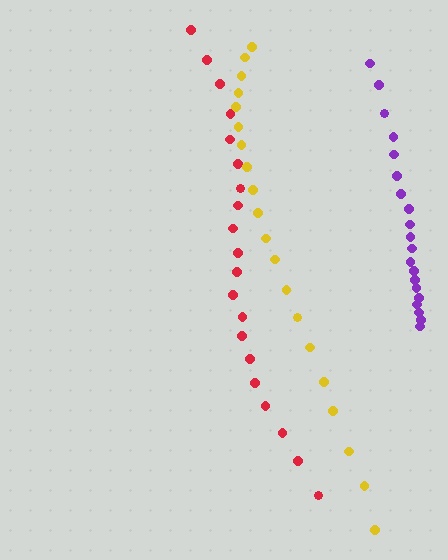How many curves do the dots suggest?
There are 3 distinct paths.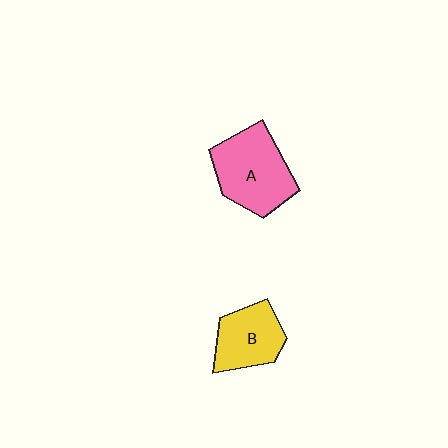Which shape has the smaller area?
Shape B (yellow).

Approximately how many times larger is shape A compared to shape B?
Approximately 1.4 times.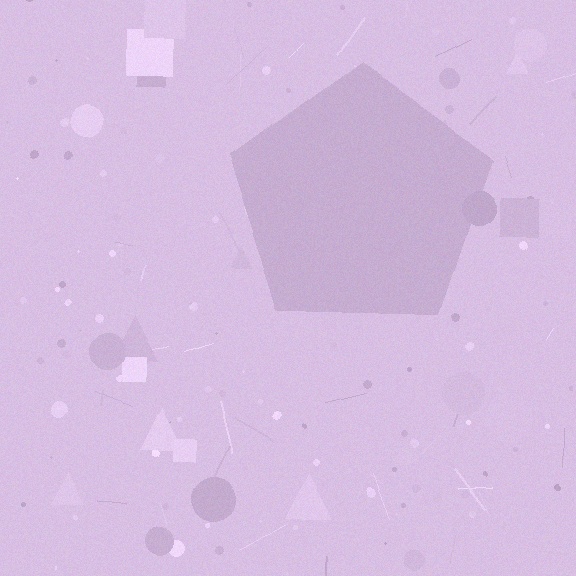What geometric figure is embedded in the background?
A pentagon is embedded in the background.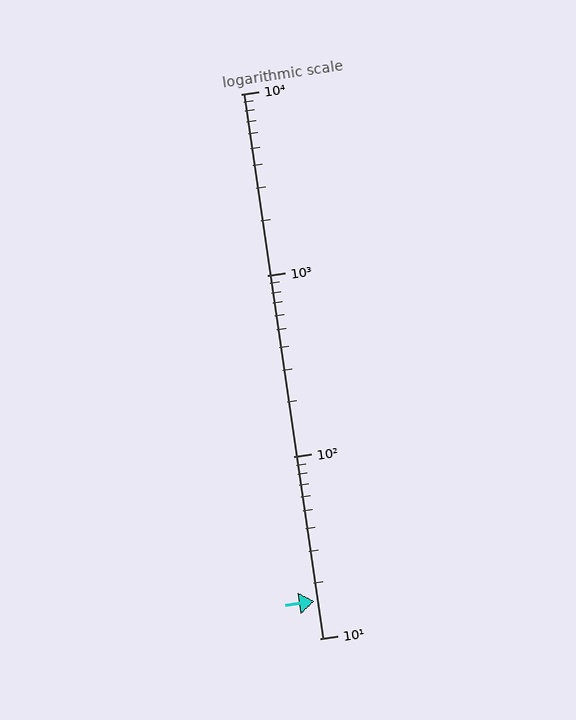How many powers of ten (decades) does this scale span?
The scale spans 3 decades, from 10 to 10000.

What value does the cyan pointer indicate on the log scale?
The pointer indicates approximately 16.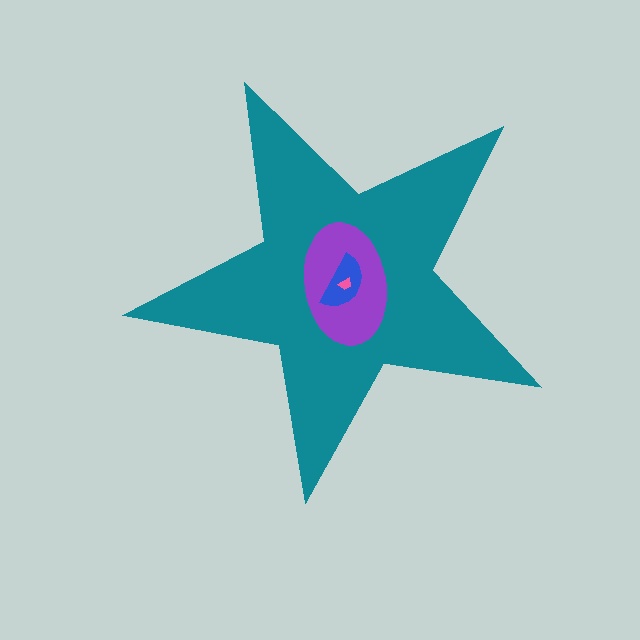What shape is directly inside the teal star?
The purple ellipse.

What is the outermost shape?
The teal star.